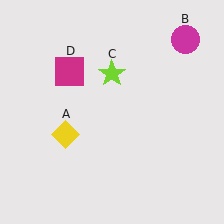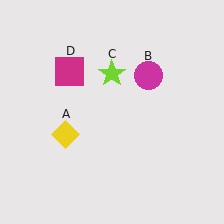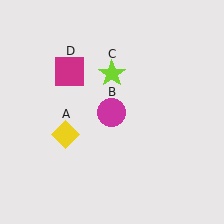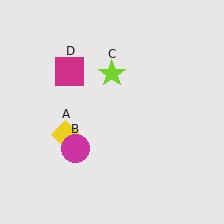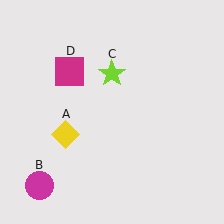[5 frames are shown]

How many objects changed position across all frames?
1 object changed position: magenta circle (object B).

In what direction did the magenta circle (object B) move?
The magenta circle (object B) moved down and to the left.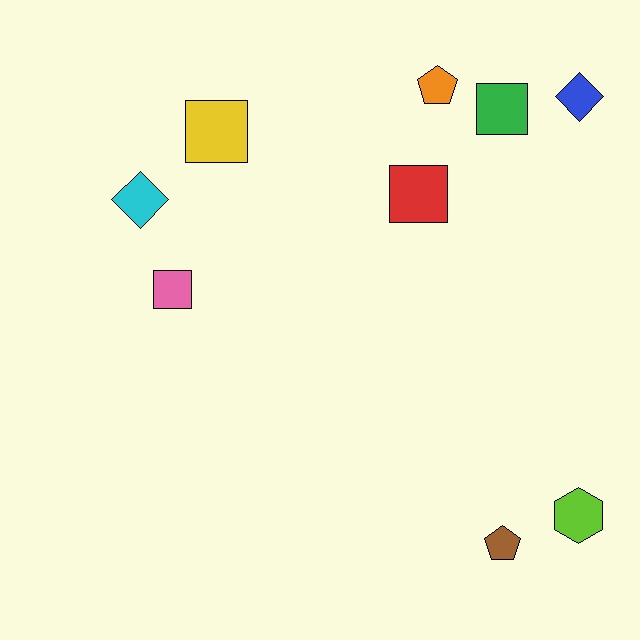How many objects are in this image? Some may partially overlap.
There are 9 objects.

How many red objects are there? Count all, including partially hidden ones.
There is 1 red object.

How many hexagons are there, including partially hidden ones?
There is 1 hexagon.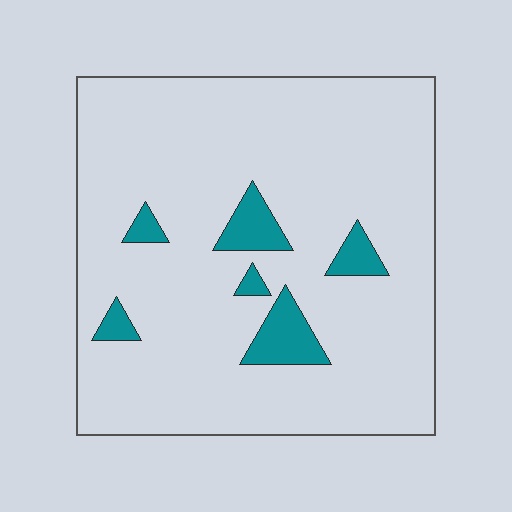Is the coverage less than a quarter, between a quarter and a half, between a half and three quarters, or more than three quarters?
Less than a quarter.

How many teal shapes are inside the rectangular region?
6.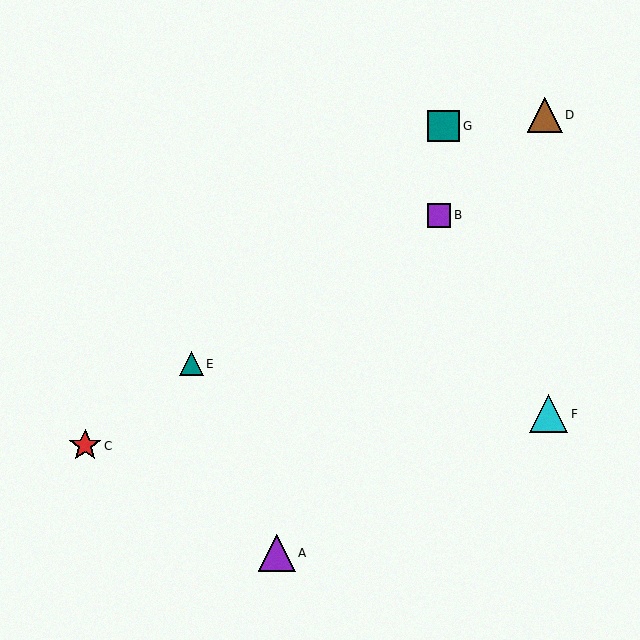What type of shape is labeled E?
Shape E is a teal triangle.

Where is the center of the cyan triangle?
The center of the cyan triangle is at (549, 414).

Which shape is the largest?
The cyan triangle (labeled F) is the largest.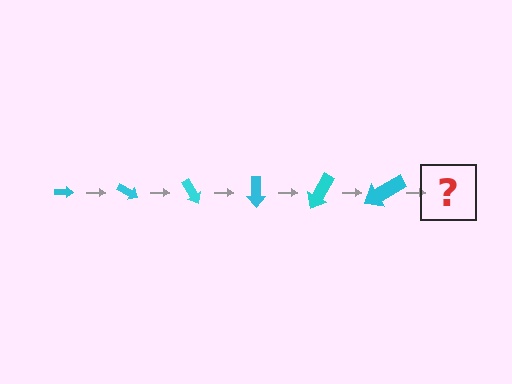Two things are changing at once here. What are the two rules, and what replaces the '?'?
The two rules are that the arrow grows larger each step and it rotates 30 degrees each step. The '?' should be an arrow, larger than the previous one and rotated 180 degrees from the start.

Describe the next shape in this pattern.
It should be an arrow, larger than the previous one and rotated 180 degrees from the start.